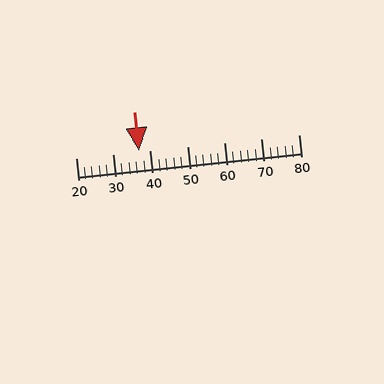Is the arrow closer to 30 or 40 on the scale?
The arrow is closer to 40.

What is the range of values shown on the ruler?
The ruler shows values from 20 to 80.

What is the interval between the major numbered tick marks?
The major tick marks are spaced 10 units apart.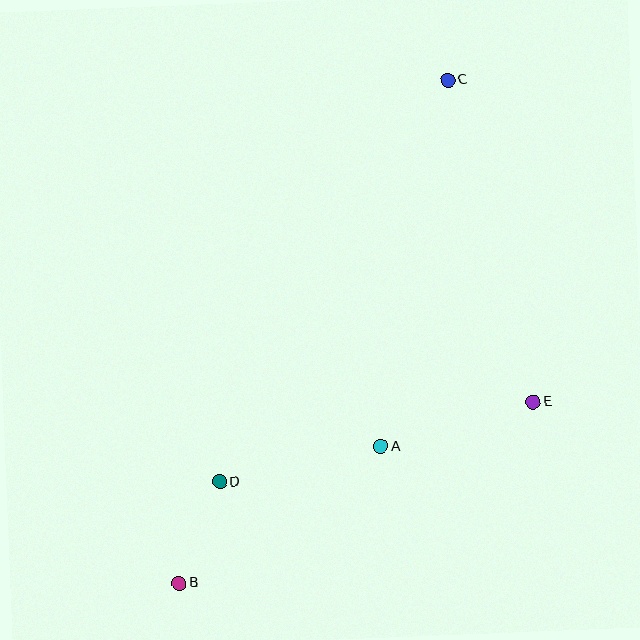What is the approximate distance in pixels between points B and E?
The distance between B and E is approximately 398 pixels.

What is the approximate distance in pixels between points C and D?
The distance between C and D is approximately 462 pixels.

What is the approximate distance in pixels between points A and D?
The distance between A and D is approximately 165 pixels.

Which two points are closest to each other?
Points B and D are closest to each other.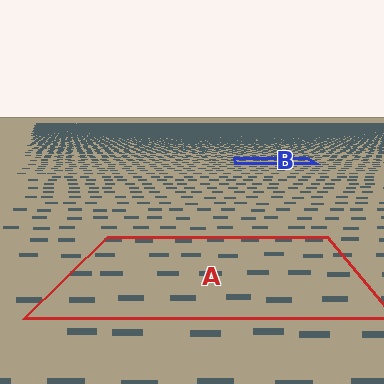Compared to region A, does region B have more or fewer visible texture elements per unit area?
Region B has more texture elements per unit area — they are packed more densely because it is farther away.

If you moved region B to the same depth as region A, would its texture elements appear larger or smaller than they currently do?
They would appear larger. At a closer depth, the same texture elements are projected at a bigger on-screen size.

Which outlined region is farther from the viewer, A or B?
Region B is farther from the viewer — the texture elements inside it appear smaller and more densely packed.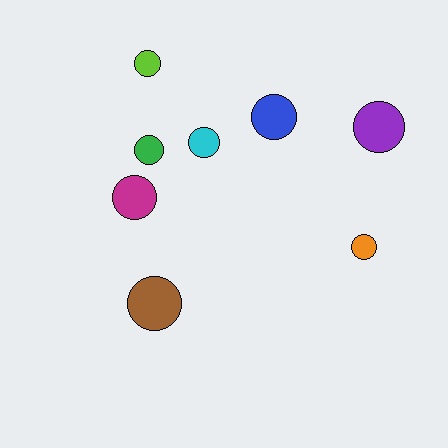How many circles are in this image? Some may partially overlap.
There are 8 circles.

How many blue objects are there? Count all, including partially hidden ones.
There is 1 blue object.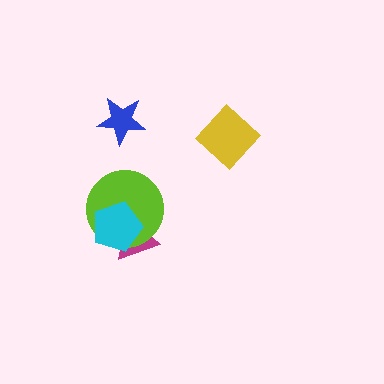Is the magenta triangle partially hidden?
Yes, it is partially covered by another shape.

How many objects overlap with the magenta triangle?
2 objects overlap with the magenta triangle.